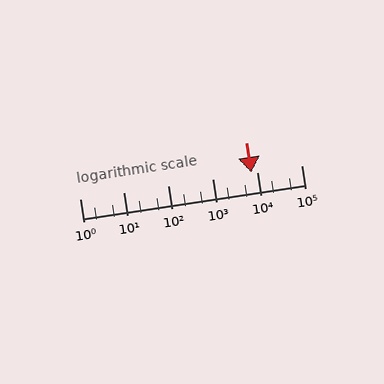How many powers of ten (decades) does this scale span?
The scale spans 5 decades, from 1 to 100000.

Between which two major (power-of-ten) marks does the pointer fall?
The pointer is between 1000 and 10000.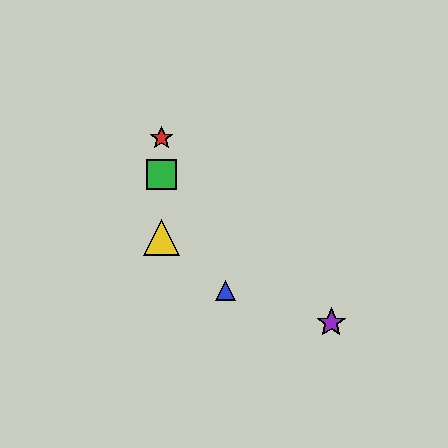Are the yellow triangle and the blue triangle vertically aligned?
No, the yellow triangle is at x≈161 and the blue triangle is at x≈225.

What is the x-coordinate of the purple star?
The purple star is at x≈331.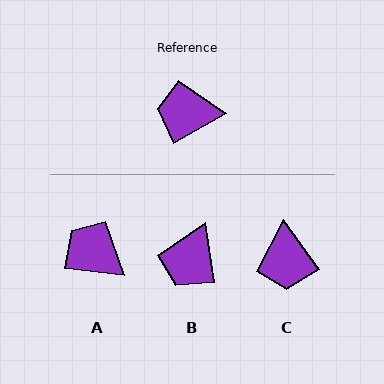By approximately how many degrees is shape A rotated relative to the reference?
Approximately 37 degrees clockwise.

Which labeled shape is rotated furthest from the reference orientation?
C, about 96 degrees away.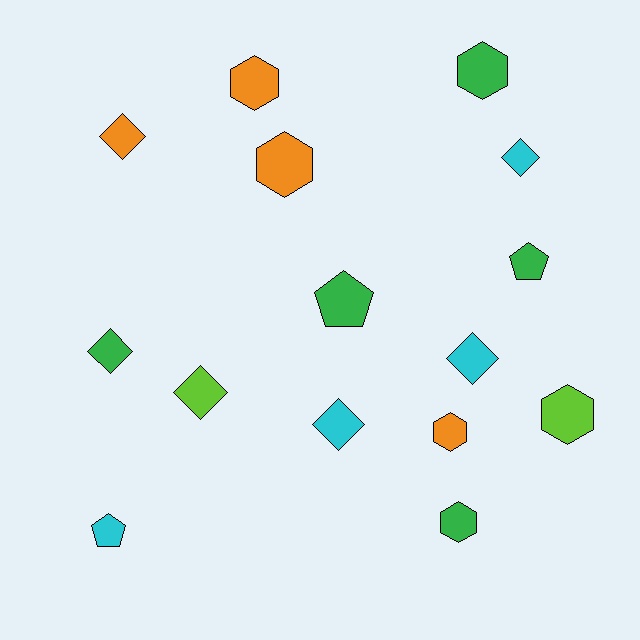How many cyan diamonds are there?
There are 3 cyan diamonds.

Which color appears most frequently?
Green, with 5 objects.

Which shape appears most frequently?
Hexagon, with 6 objects.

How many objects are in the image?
There are 15 objects.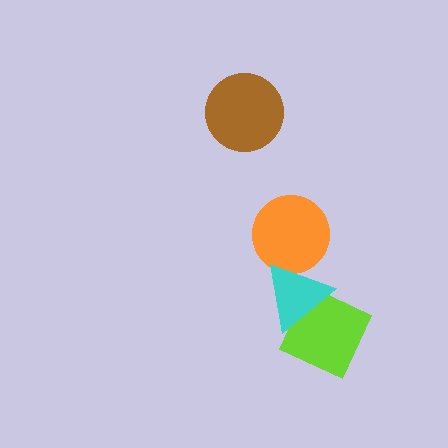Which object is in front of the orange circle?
The cyan triangle is in front of the orange circle.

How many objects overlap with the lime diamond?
1 object overlaps with the lime diamond.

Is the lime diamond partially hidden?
Yes, it is partially covered by another shape.